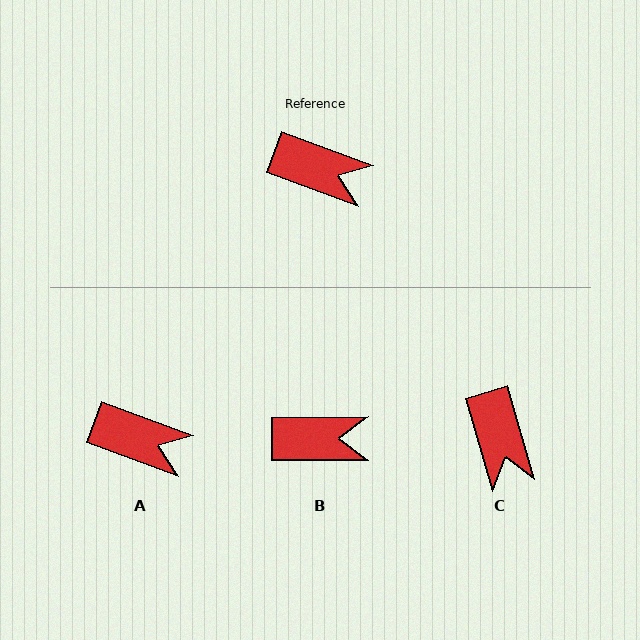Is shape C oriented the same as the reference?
No, it is off by about 54 degrees.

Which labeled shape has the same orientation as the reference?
A.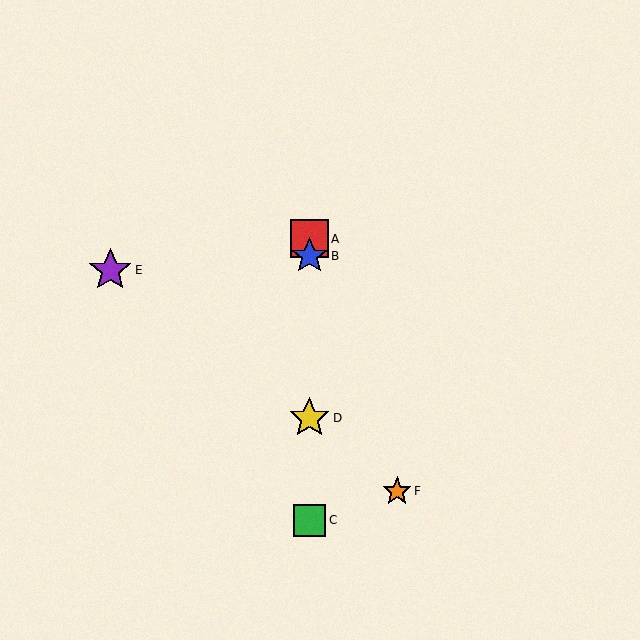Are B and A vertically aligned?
Yes, both are at x≈309.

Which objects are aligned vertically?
Objects A, B, C, D are aligned vertically.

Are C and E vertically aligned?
No, C is at x≈309 and E is at x≈110.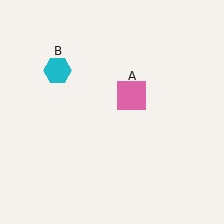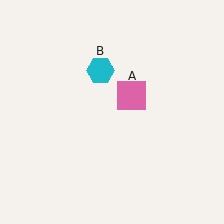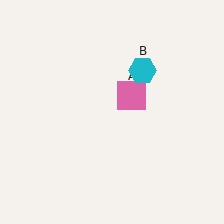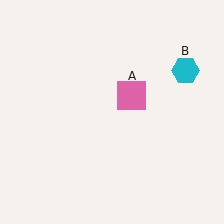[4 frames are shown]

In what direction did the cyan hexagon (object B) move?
The cyan hexagon (object B) moved right.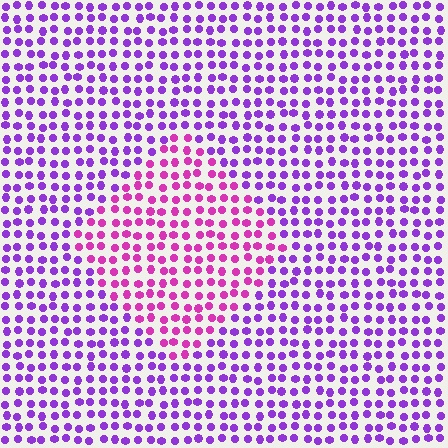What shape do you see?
I see a diamond.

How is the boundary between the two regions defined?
The boundary is defined purely by a slight shift in hue (about 38 degrees). Spacing, size, and orientation are identical on both sides.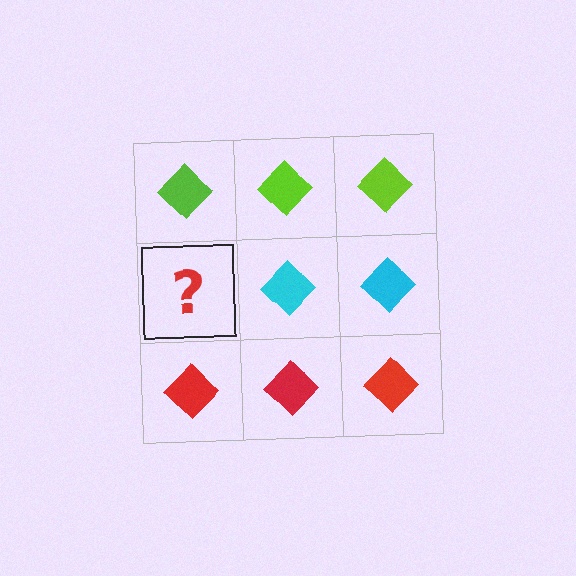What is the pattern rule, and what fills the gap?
The rule is that each row has a consistent color. The gap should be filled with a cyan diamond.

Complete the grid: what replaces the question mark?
The question mark should be replaced with a cyan diamond.